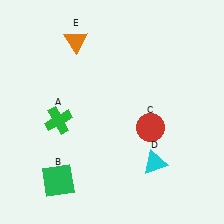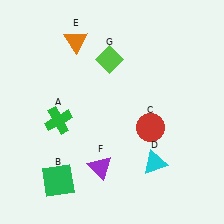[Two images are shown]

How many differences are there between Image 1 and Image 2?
There are 2 differences between the two images.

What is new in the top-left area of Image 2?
A lime diamond (G) was added in the top-left area of Image 2.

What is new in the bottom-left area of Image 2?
A purple triangle (F) was added in the bottom-left area of Image 2.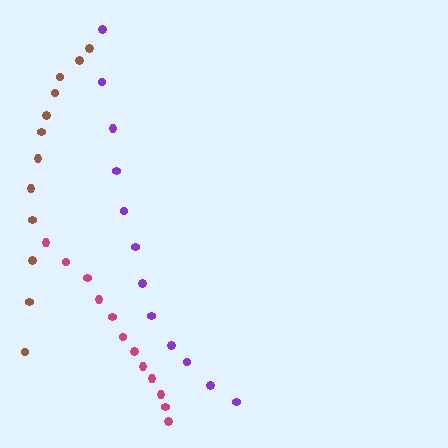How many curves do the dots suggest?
There are 3 distinct paths.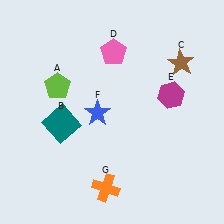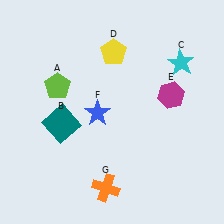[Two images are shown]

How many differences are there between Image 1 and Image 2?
There are 2 differences between the two images.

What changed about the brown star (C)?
In Image 1, C is brown. In Image 2, it changed to cyan.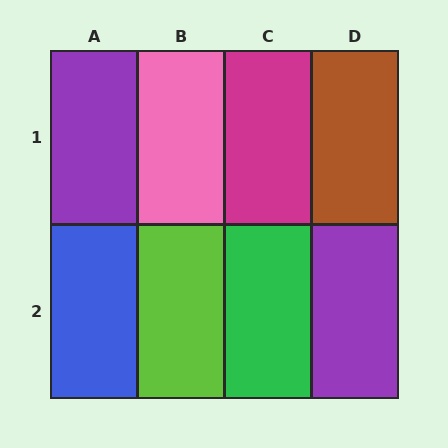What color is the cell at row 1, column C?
Magenta.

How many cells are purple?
2 cells are purple.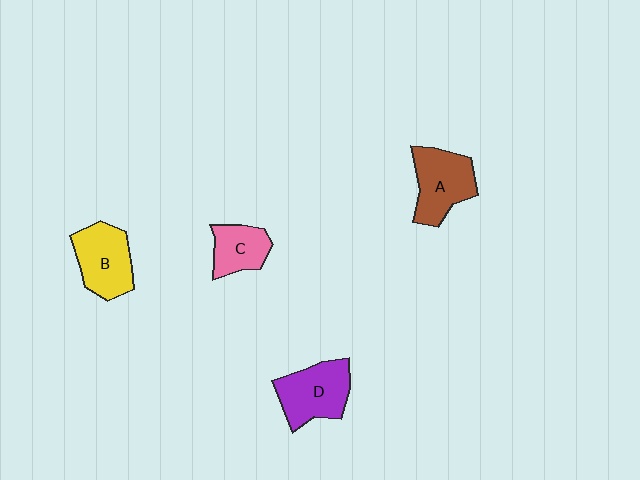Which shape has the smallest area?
Shape C (pink).